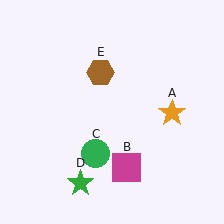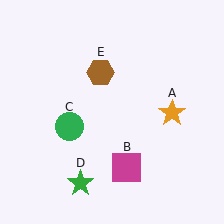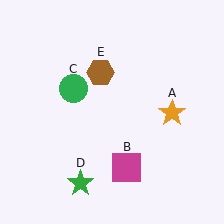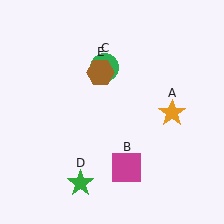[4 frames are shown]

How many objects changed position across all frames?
1 object changed position: green circle (object C).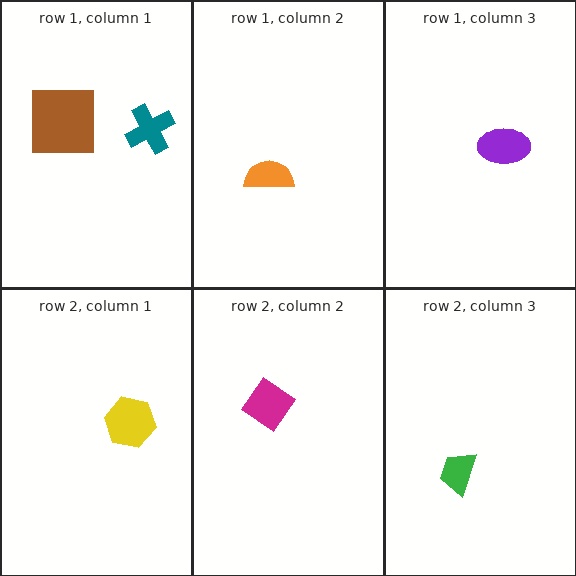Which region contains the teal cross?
The row 1, column 1 region.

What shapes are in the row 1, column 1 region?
The brown square, the teal cross.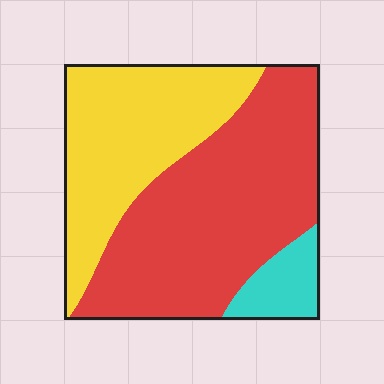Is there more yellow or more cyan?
Yellow.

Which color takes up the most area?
Red, at roughly 55%.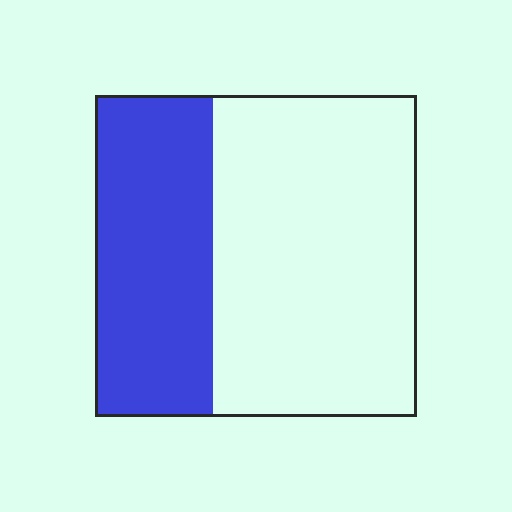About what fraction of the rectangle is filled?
About three eighths (3/8).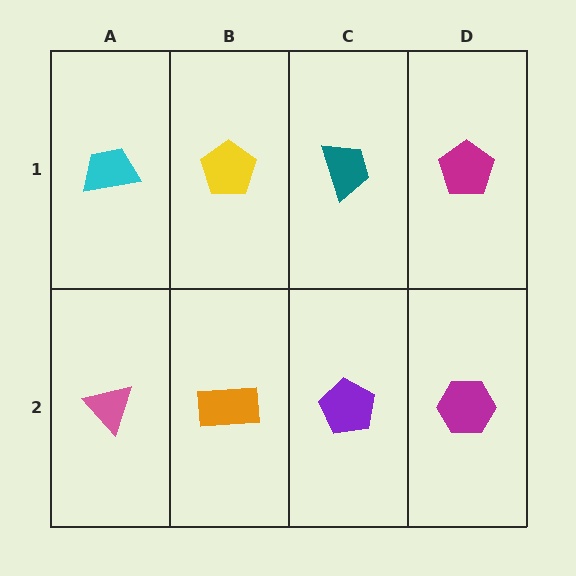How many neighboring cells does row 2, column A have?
2.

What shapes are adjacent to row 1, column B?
An orange rectangle (row 2, column B), a cyan trapezoid (row 1, column A), a teal trapezoid (row 1, column C).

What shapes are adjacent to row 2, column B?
A yellow pentagon (row 1, column B), a pink triangle (row 2, column A), a purple pentagon (row 2, column C).